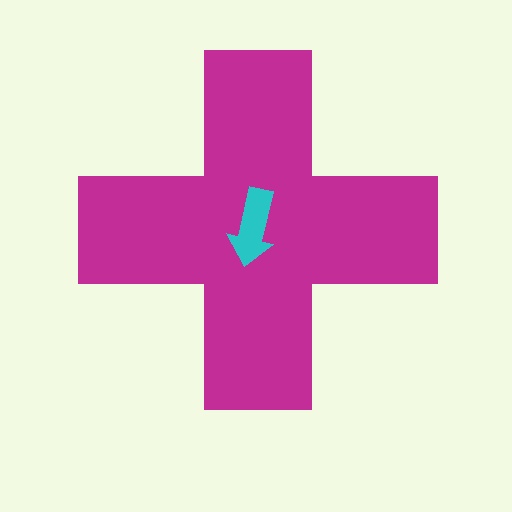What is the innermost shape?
The cyan arrow.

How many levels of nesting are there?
2.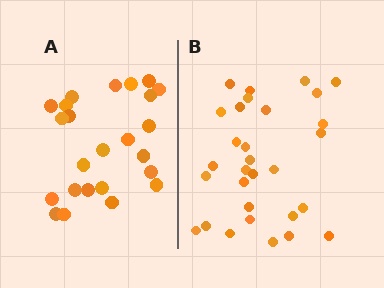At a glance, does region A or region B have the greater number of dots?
Region B (the right region) has more dots.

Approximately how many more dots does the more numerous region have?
Region B has about 6 more dots than region A.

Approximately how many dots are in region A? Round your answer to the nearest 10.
About 20 dots. (The exact count is 24, which rounds to 20.)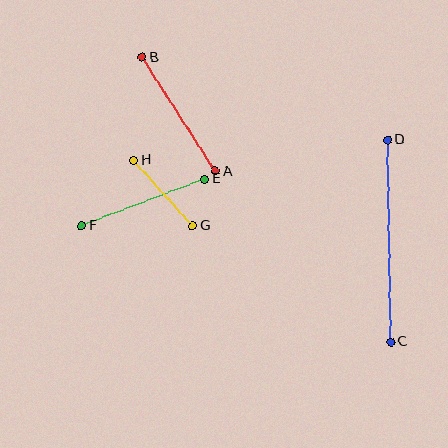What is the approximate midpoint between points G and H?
The midpoint is at approximately (163, 193) pixels.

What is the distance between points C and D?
The distance is approximately 202 pixels.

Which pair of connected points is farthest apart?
Points C and D are farthest apart.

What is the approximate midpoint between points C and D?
The midpoint is at approximately (389, 241) pixels.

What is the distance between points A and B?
The distance is approximately 135 pixels.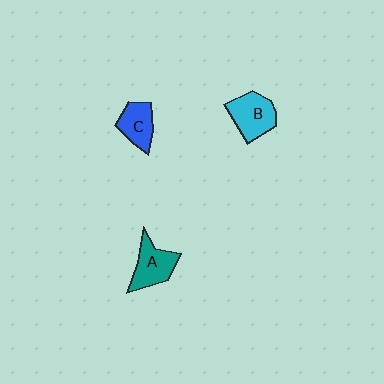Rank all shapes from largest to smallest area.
From largest to smallest: B (cyan), A (teal), C (blue).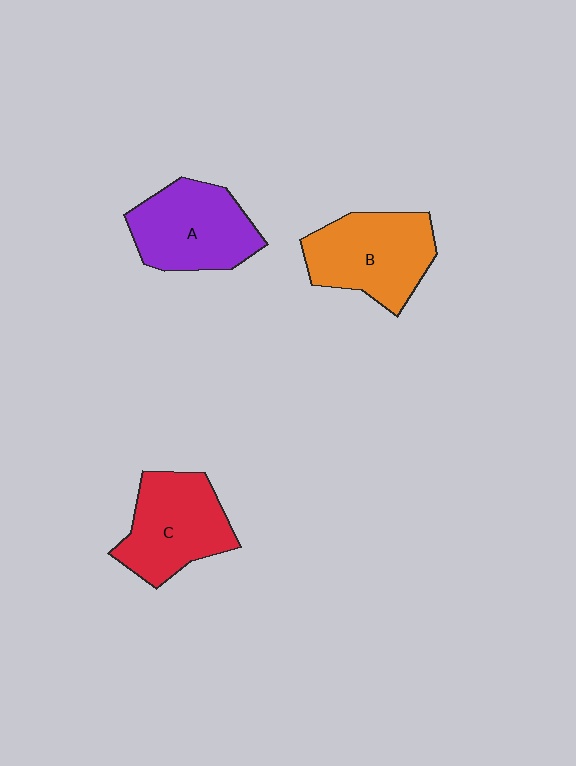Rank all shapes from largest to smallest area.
From largest to smallest: B (orange), A (purple), C (red).